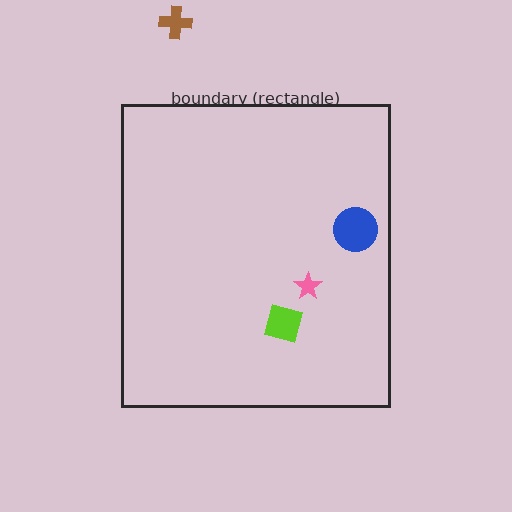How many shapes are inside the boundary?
3 inside, 1 outside.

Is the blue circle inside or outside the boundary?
Inside.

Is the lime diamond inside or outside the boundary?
Inside.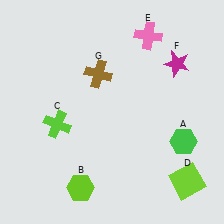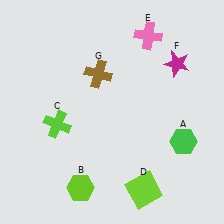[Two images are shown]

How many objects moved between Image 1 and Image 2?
1 object moved between the two images.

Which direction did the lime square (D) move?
The lime square (D) moved left.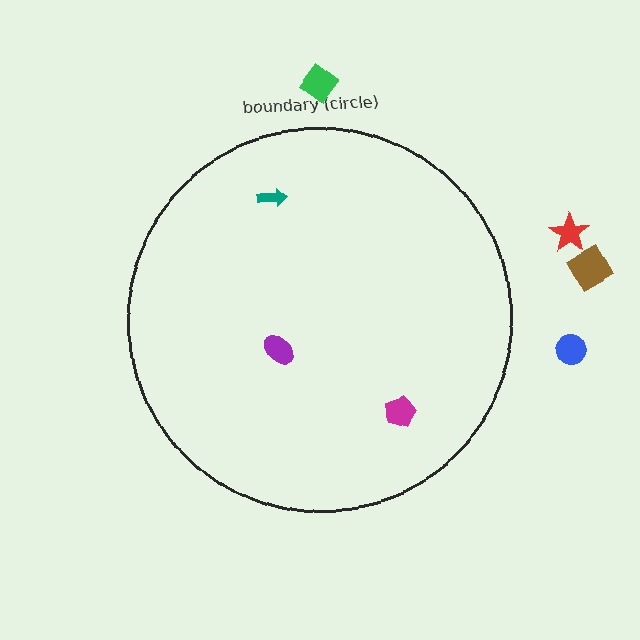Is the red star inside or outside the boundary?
Outside.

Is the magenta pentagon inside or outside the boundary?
Inside.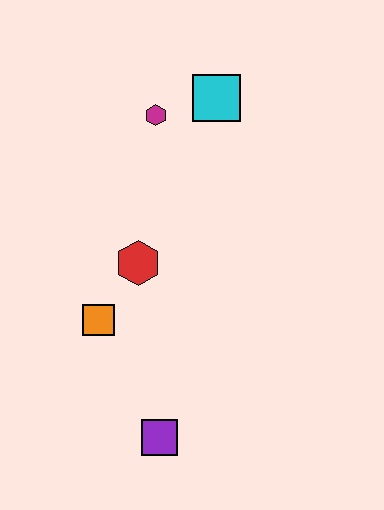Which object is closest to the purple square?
The orange square is closest to the purple square.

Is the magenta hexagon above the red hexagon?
Yes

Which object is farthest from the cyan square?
The purple square is farthest from the cyan square.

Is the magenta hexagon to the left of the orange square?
No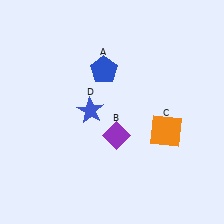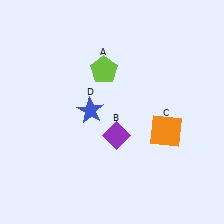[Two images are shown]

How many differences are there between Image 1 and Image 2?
There is 1 difference between the two images.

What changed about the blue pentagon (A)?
In Image 1, A is blue. In Image 2, it changed to lime.